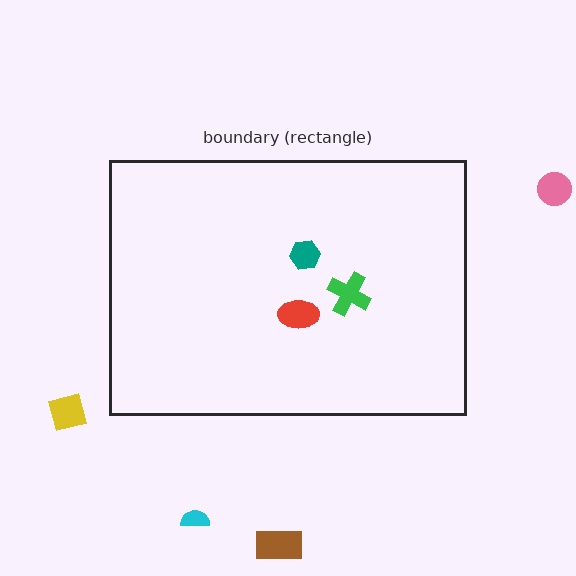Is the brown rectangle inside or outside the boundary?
Outside.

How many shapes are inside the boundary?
3 inside, 4 outside.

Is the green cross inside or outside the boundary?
Inside.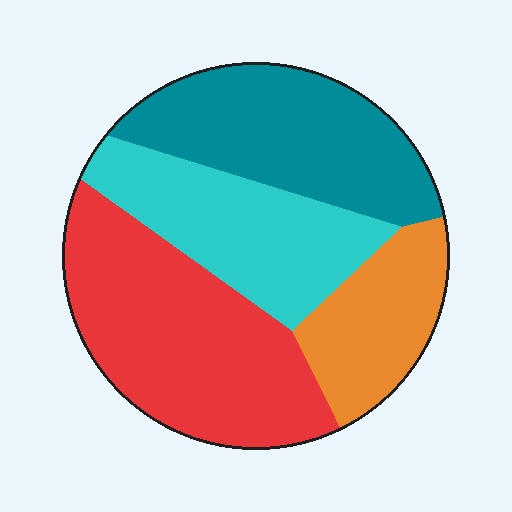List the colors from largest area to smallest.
From largest to smallest: red, teal, cyan, orange.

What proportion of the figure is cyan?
Cyan covers around 25% of the figure.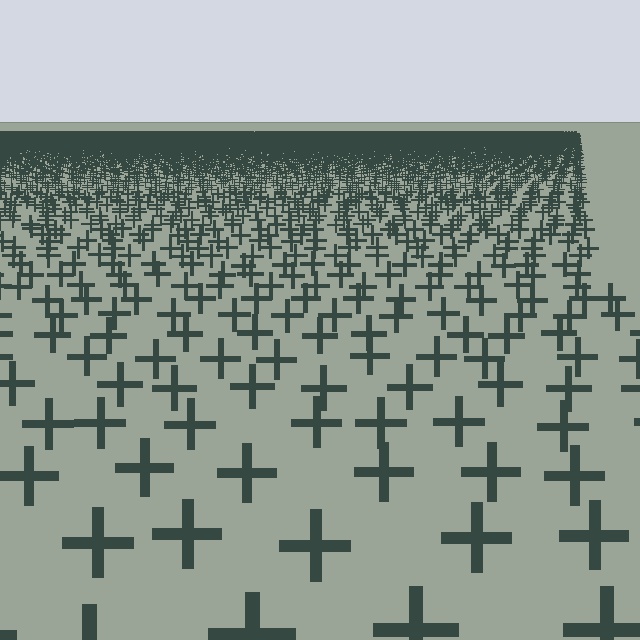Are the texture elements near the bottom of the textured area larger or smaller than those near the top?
Larger. Near the bottom, elements are closer to the viewer and appear at a bigger on-screen size.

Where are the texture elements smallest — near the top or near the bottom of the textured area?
Near the top.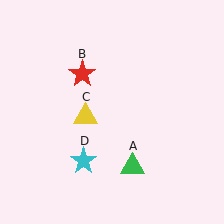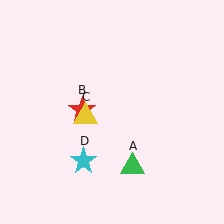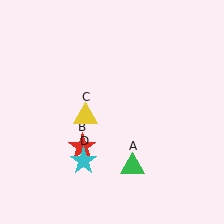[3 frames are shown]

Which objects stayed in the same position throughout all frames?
Green triangle (object A) and yellow triangle (object C) and cyan star (object D) remained stationary.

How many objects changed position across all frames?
1 object changed position: red star (object B).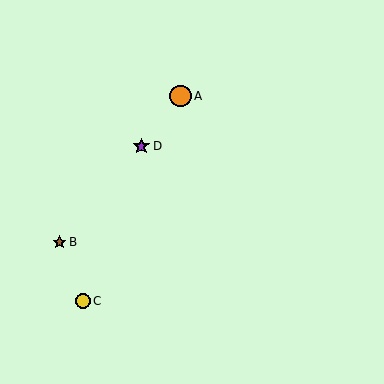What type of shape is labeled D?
Shape D is a purple star.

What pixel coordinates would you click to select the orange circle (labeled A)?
Click at (181, 96) to select the orange circle A.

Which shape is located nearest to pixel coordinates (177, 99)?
The orange circle (labeled A) at (181, 96) is nearest to that location.